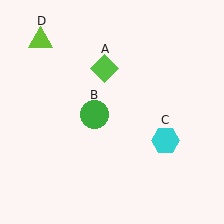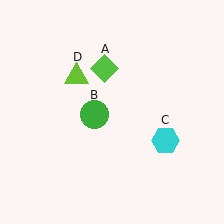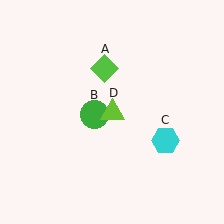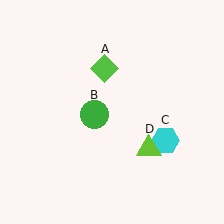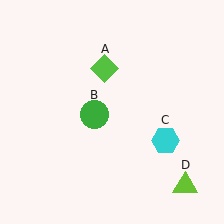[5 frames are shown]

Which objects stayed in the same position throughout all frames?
Lime diamond (object A) and green circle (object B) and cyan hexagon (object C) remained stationary.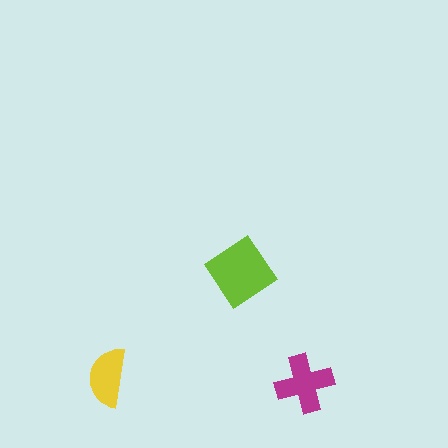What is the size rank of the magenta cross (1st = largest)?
2nd.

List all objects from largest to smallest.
The lime diamond, the magenta cross, the yellow semicircle.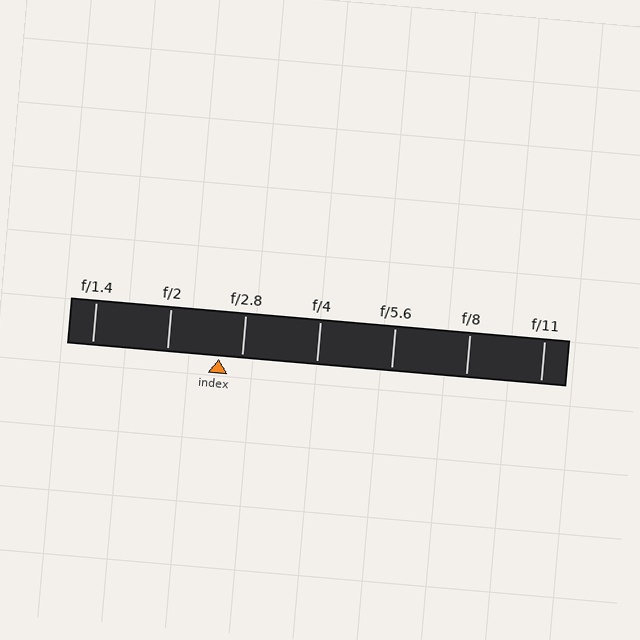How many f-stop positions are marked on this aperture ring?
There are 7 f-stop positions marked.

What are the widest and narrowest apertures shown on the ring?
The widest aperture shown is f/1.4 and the narrowest is f/11.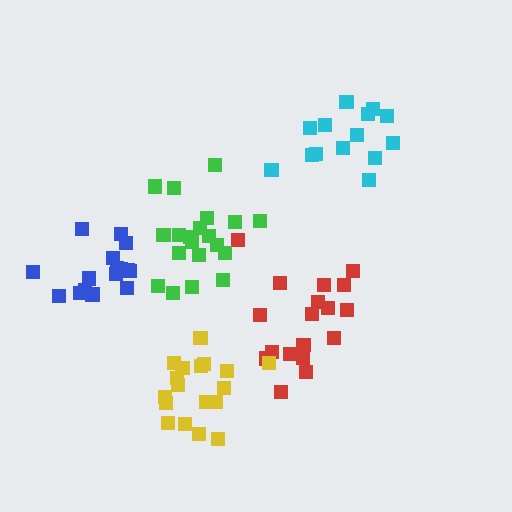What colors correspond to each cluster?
The clusters are colored: cyan, blue, red, yellow, green.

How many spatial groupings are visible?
There are 5 spatial groupings.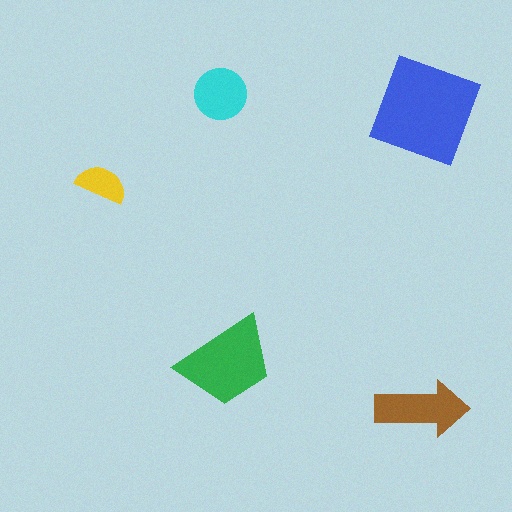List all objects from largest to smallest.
The blue diamond, the green trapezoid, the brown arrow, the cyan circle, the yellow semicircle.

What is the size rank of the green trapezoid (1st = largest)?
2nd.